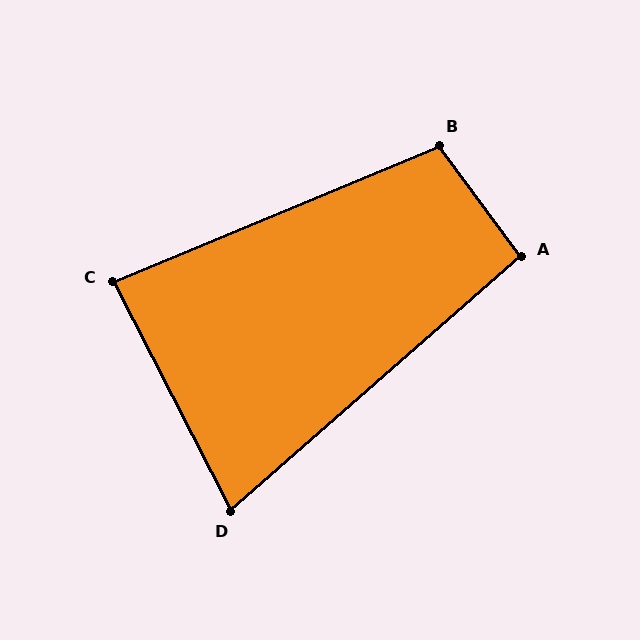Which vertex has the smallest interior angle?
D, at approximately 76 degrees.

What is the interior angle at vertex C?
Approximately 85 degrees (approximately right).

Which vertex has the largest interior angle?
B, at approximately 104 degrees.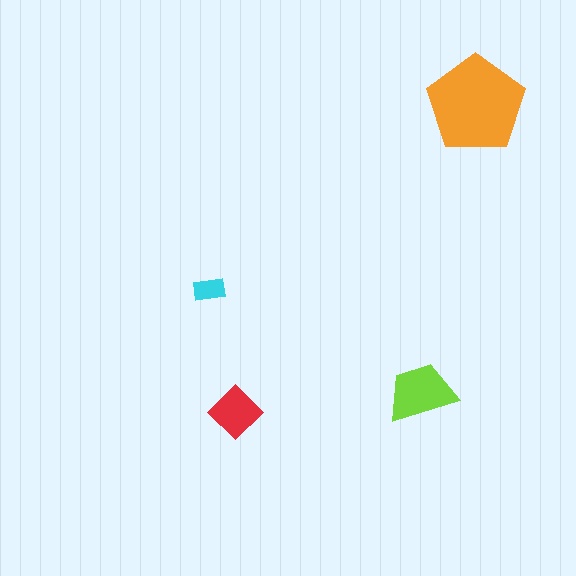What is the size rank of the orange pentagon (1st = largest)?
1st.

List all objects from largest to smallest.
The orange pentagon, the lime trapezoid, the red diamond, the cyan rectangle.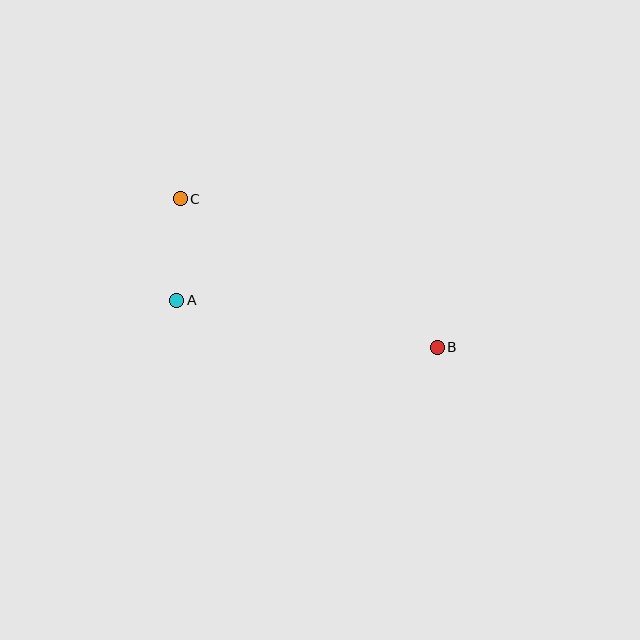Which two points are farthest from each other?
Points B and C are farthest from each other.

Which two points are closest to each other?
Points A and C are closest to each other.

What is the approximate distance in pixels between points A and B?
The distance between A and B is approximately 265 pixels.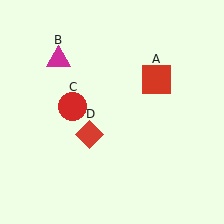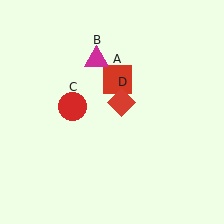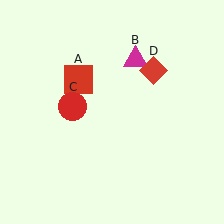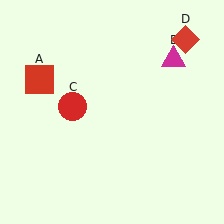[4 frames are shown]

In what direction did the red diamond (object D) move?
The red diamond (object D) moved up and to the right.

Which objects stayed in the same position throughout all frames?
Red circle (object C) remained stationary.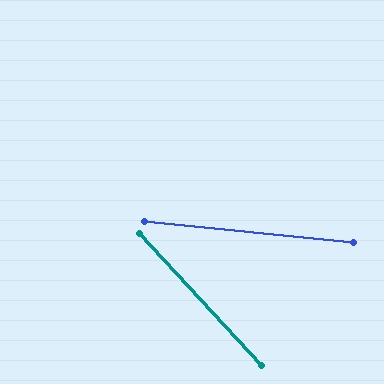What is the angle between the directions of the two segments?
Approximately 42 degrees.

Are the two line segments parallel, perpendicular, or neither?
Neither parallel nor perpendicular — they differ by about 42°.